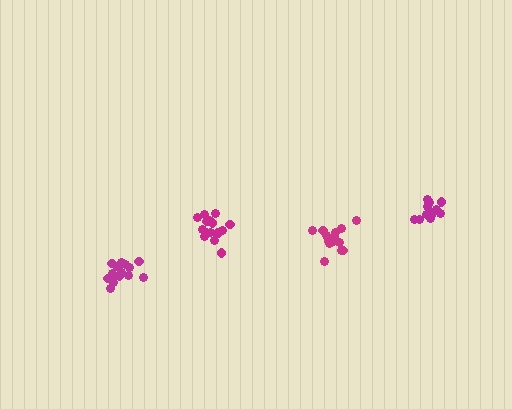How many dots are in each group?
Group 1: 17 dots, Group 2: 16 dots, Group 3: 15 dots, Group 4: 13 dots (61 total).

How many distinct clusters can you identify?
There are 4 distinct clusters.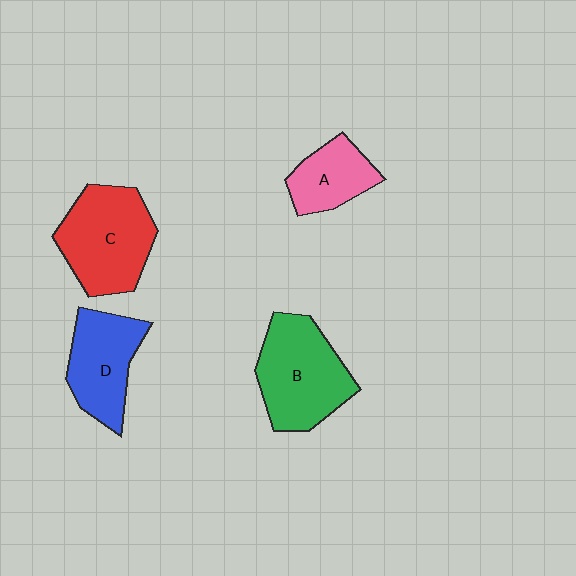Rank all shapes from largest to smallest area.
From largest to smallest: C (red), B (green), D (blue), A (pink).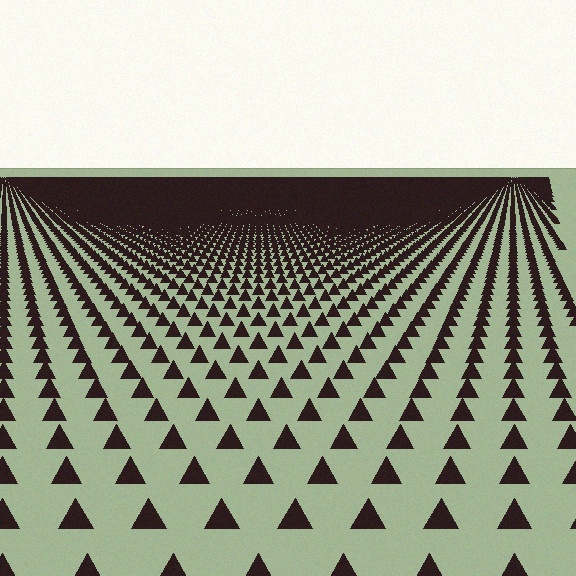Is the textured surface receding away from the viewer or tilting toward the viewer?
The surface is receding away from the viewer. Texture elements get smaller and denser toward the top.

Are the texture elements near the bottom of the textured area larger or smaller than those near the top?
Larger. Near the bottom, elements are closer to the viewer and appear at a bigger on-screen size.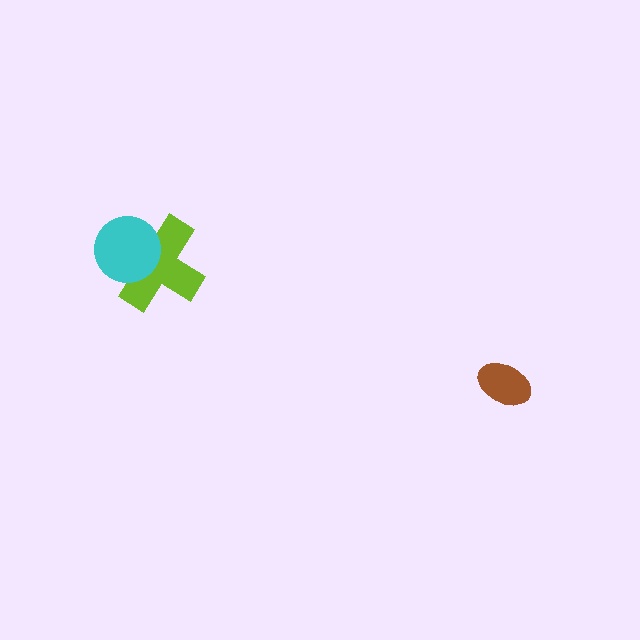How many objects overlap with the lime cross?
1 object overlaps with the lime cross.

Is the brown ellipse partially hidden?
No, no other shape covers it.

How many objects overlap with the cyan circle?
1 object overlaps with the cyan circle.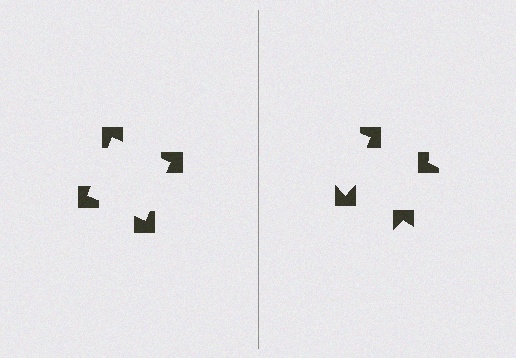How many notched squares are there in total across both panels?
8 — 4 on each side.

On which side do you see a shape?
An illusory square appears on the left side. On the right side the wedge cuts are rotated, so no coherent shape forms.